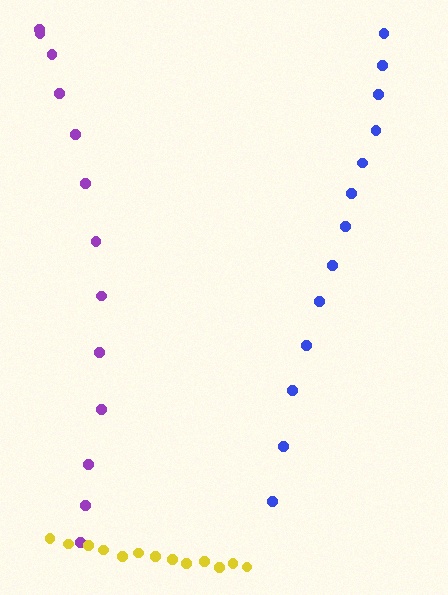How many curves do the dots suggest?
There are 3 distinct paths.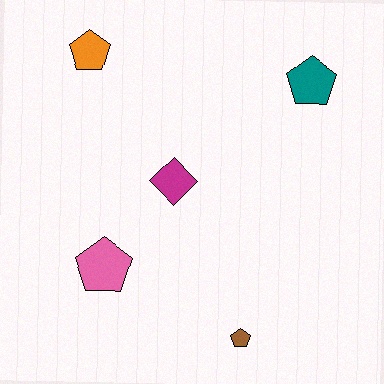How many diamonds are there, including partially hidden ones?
There is 1 diamond.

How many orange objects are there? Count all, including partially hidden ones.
There is 1 orange object.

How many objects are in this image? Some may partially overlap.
There are 5 objects.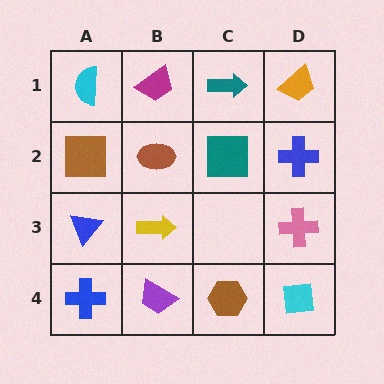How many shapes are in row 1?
4 shapes.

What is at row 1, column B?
A magenta trapezoid.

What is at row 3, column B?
A yellow arrow.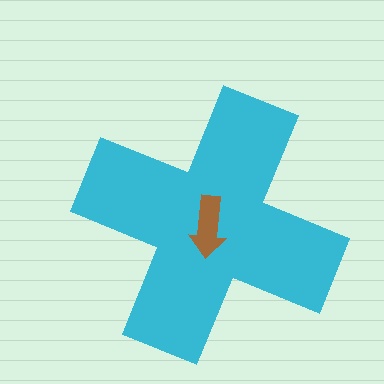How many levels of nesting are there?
2.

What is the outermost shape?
The cyan cross.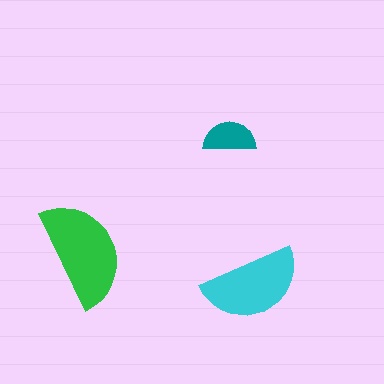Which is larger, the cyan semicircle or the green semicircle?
The green one.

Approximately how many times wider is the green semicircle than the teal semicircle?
About 2 times wider.